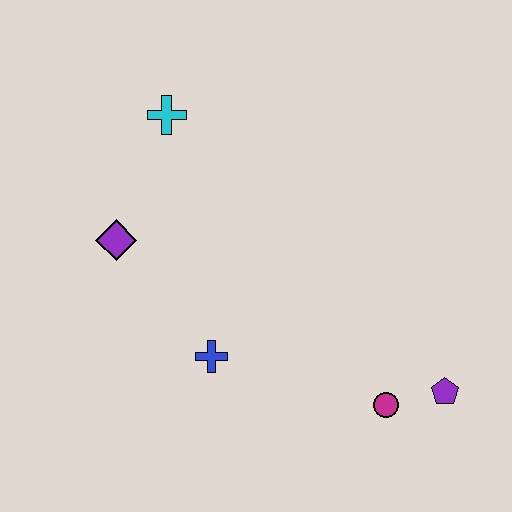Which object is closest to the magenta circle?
The purple pentagon is closest to the magenta circle.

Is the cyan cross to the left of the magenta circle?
Yes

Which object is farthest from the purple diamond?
The purple pentagon is farthest from the purple diamond.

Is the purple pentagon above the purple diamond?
No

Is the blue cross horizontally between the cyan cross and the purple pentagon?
Yes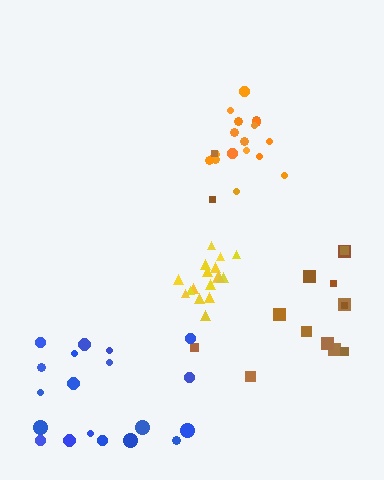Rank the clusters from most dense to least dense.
yellow, orange, blue, brown.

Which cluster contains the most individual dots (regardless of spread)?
Blue (19).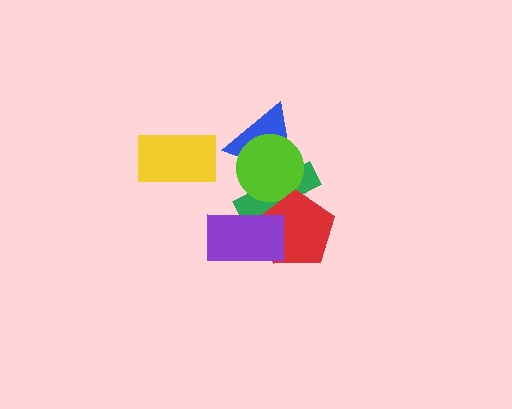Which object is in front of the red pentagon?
The purple rectangle is in front of the red pentagon.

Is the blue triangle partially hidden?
Yes, it is partially covered by another shape.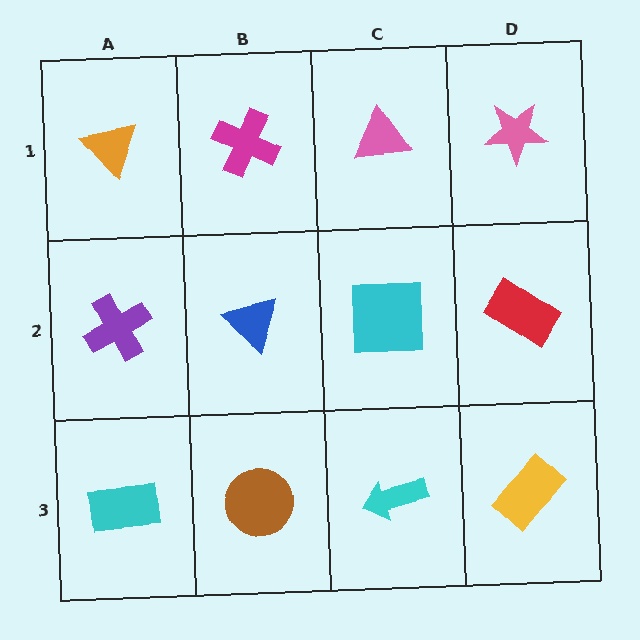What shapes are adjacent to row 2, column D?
A pink star (row 1, column D), a yellow rectangle (row 3, column D), a cyan square (row 2, column C).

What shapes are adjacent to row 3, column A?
A purple cross (row 2, column A), a brown circle (row 3, column B).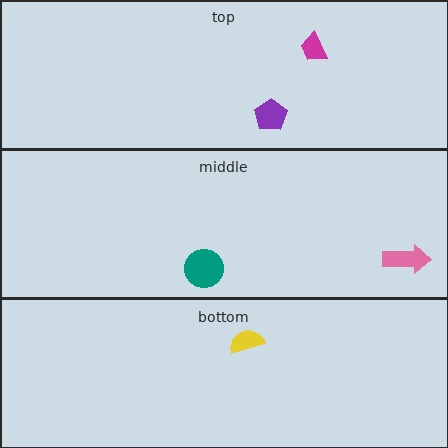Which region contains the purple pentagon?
The top region.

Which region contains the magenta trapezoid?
The top region.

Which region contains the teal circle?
The middle region.